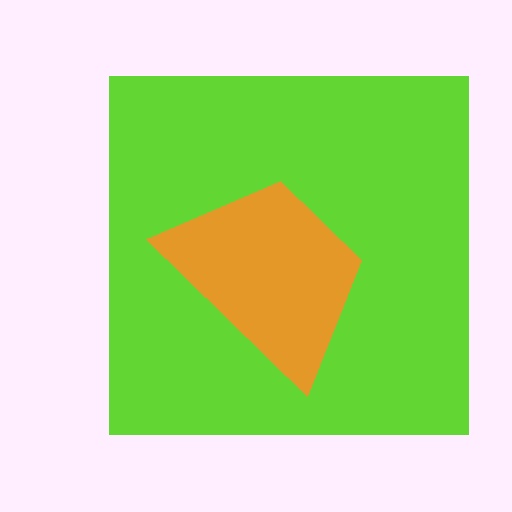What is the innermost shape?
The orange trapezoid.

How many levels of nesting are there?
2.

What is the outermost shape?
The lime square.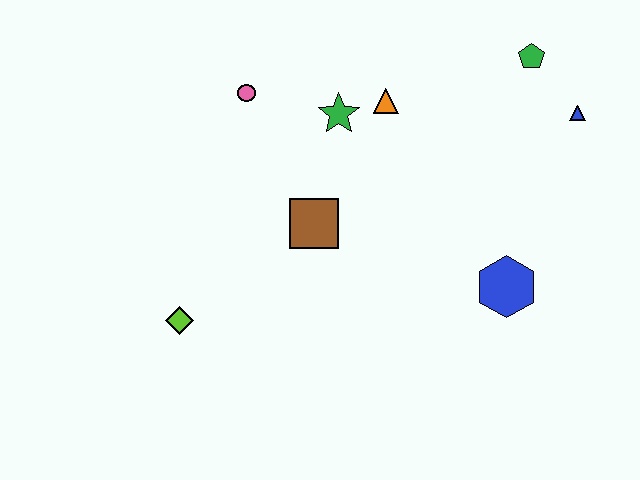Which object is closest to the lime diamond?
The brown square is closest to the lime diamond.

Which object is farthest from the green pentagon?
The lime diamond is farthest from the green pentagon.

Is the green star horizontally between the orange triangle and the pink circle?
Yes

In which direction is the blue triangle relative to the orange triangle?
The blue triangle is to the right of the orange triangle.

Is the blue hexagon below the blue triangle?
Yes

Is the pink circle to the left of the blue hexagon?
Yes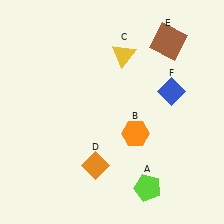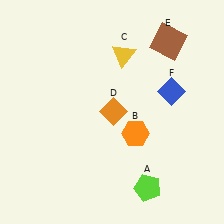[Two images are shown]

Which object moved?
The orange diamond (D) moved up.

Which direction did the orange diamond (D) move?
The orange diamond (D) moved up.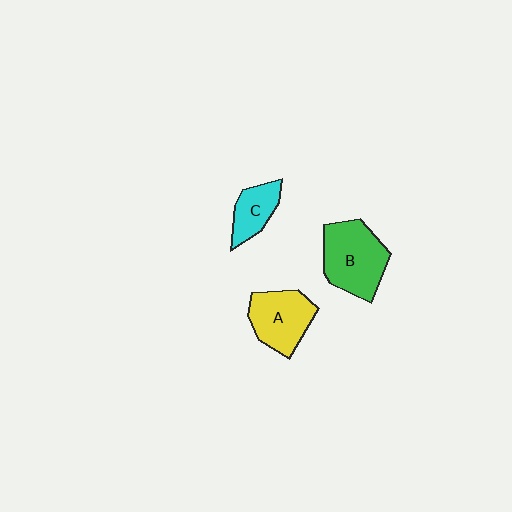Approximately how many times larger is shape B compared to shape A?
Approximately 1.2 times.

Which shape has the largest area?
Shape B (green).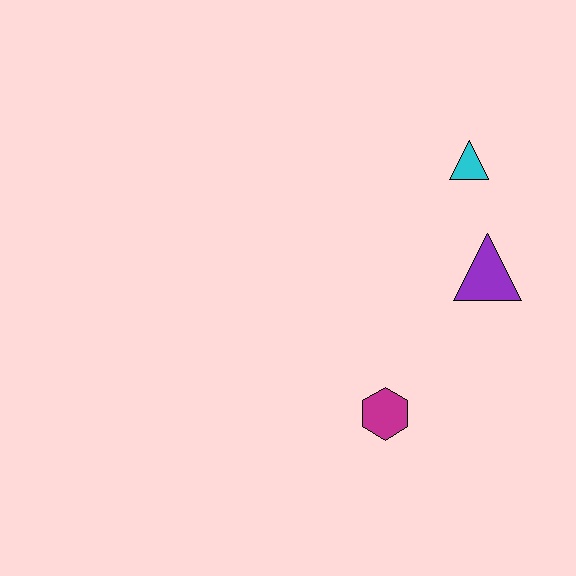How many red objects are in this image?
There are no red objects.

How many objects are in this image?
There are 3 objects.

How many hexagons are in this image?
There is 1 hexagon.